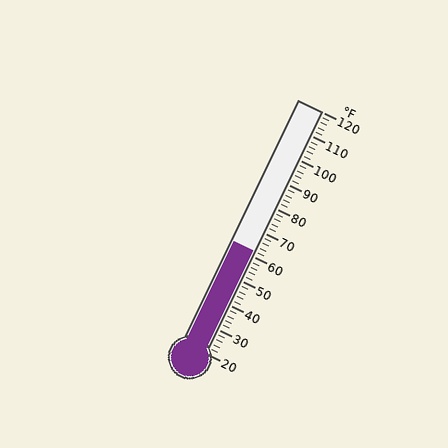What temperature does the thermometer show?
The thermometer shows approximately 62°F.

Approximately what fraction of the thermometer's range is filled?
The thermometer is filled to approximately 40% of its range.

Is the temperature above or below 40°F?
The temperature is above 40°F.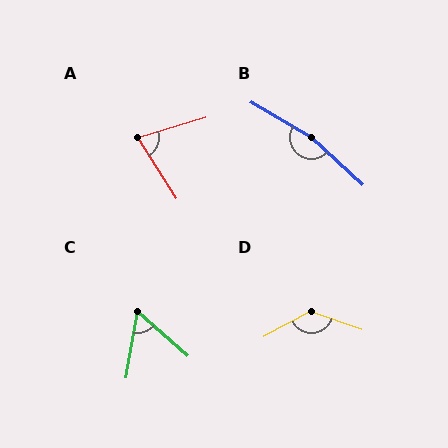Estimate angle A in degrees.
Approximately 74 degrees.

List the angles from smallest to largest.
C (59°), A (74°), D (133°), B (167°).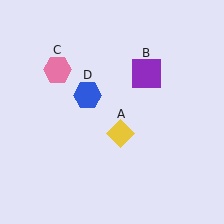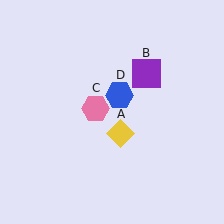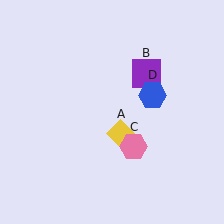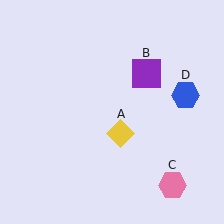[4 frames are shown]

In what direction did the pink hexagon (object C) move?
The pink hexagon (object C) moved down and to the right.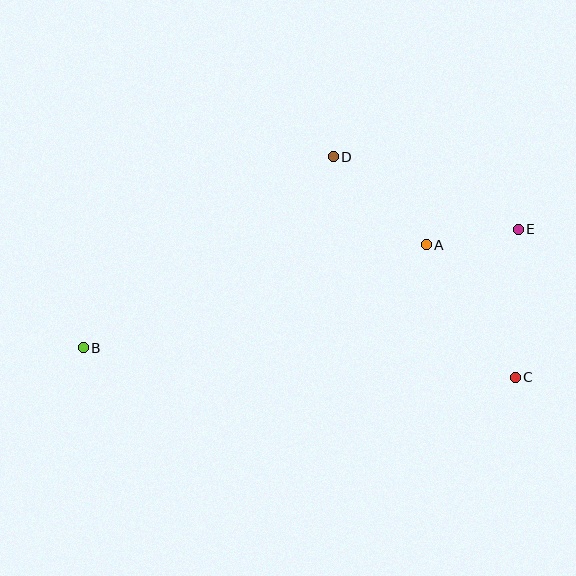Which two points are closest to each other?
Points A and E are closest to each other.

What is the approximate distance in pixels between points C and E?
The distance between C and E is approximately 148 pixels.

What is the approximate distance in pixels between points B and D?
The distance between B and D is approximately 314 pixels.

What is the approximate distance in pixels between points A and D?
The distance between A and D is approximately 128 pixels.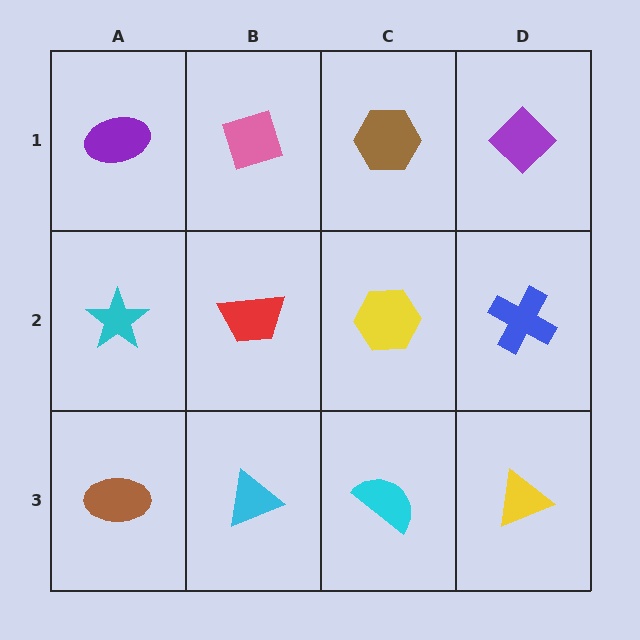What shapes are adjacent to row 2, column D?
A purple diamond (row 1, column D), a yellow triangle (row 3, column D), a yellow hexagon (row 2, column C).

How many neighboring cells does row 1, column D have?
2.